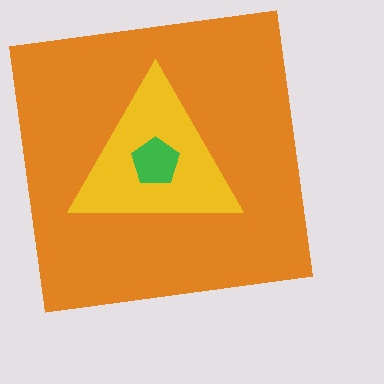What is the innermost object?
The green pentagon.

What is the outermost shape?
The orange square.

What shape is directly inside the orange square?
The yellow triangle.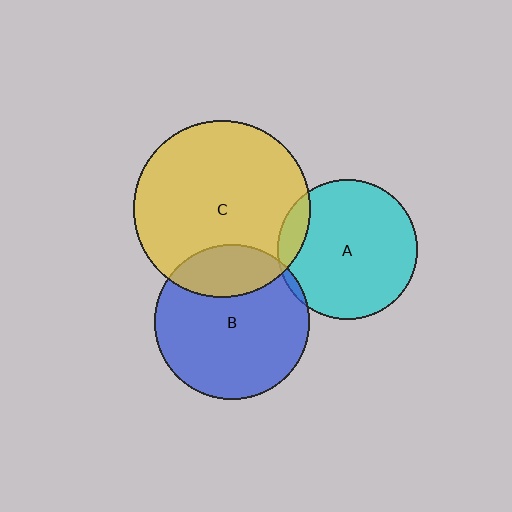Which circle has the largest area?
Circle C (yellow).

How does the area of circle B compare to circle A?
Approximately 1.2 times.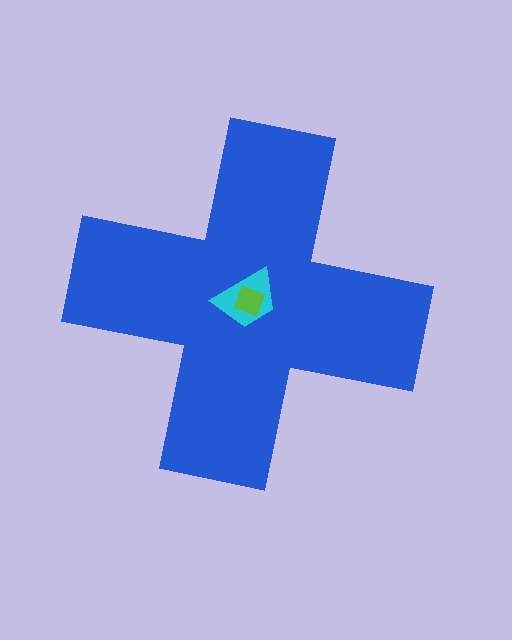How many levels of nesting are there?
3.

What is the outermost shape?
The blue cross.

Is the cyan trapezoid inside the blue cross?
Yes.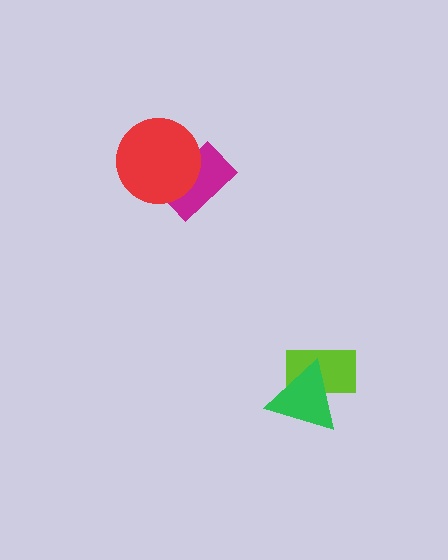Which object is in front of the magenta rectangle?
The red circle is in front of the magenta rectangle.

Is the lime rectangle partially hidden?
Yes, it is partially covered by another shape.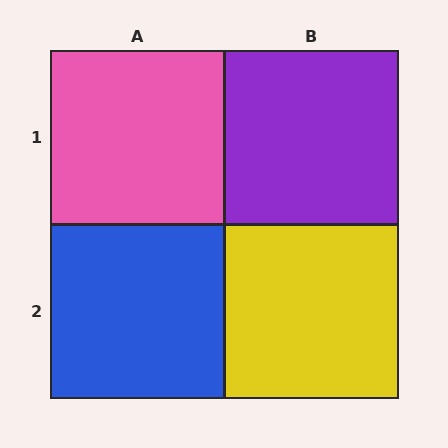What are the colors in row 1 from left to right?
Pink, purple.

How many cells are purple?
1 cell is purple.